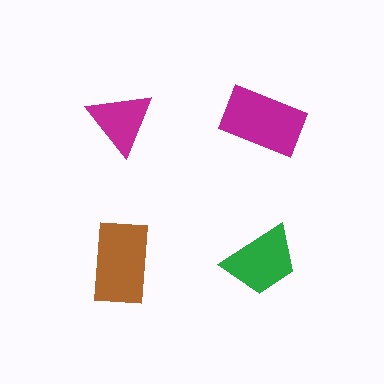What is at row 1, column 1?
A magenta triangle.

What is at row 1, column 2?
A magenta rectangle.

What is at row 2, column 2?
A green trapezoid.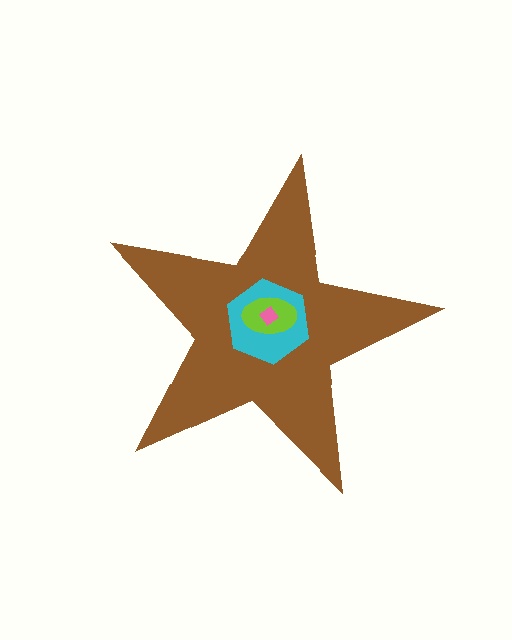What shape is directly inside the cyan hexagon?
The lime ellipse.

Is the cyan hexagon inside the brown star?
Yes.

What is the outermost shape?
The brown star.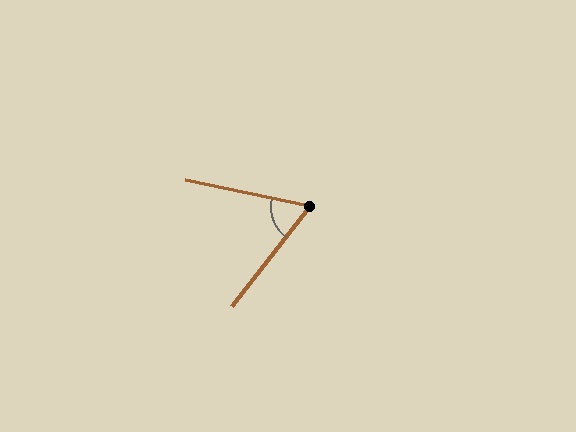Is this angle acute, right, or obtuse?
It is acute.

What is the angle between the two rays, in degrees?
Approximately 64 degrees.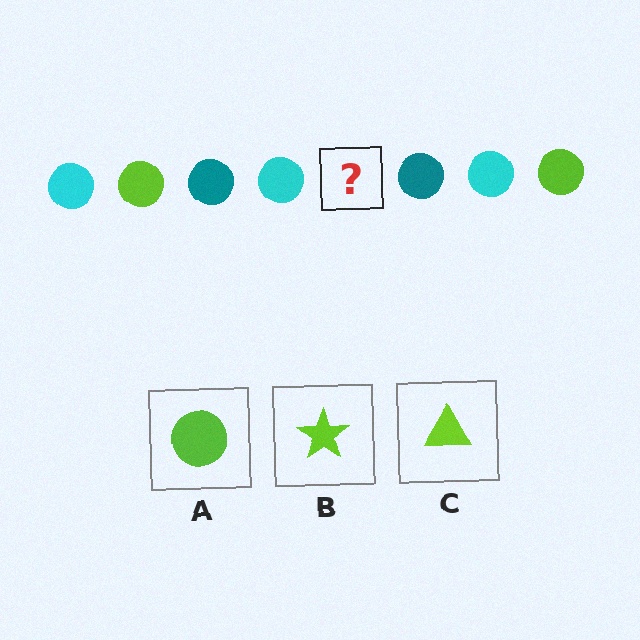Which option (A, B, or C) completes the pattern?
A.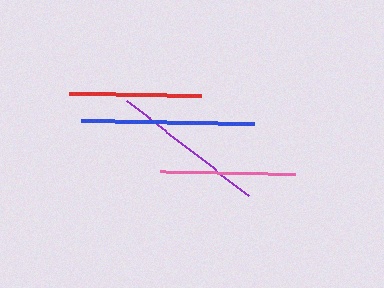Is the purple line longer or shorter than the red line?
The purple line is longer than the red line.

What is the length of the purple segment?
The purple segment is approximately 156 pixels long.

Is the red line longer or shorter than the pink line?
The pink line is longer than the red line.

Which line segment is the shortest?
The red line is the shortest at approximately 132 pixels.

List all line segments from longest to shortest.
From longest to shortest: blue, purple, pink, red.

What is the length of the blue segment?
The blue segment is approximately 173 pixels long.